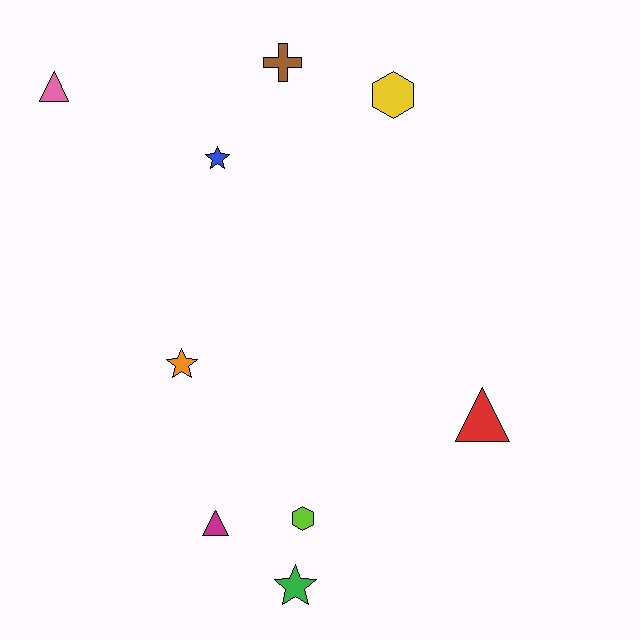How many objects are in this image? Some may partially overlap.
There are 9 objects.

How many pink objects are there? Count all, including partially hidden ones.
There is 1 pink object.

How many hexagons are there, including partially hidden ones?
There are 2 hexagons.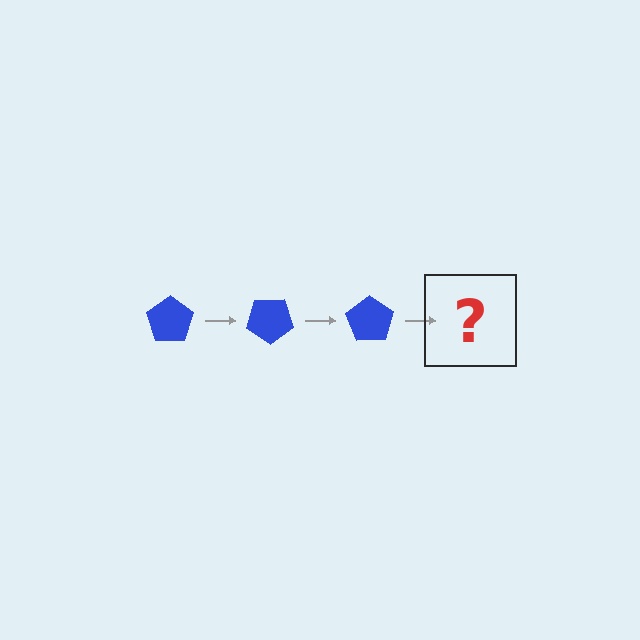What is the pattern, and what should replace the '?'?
The pattern is that the pentagon rotates 35 degrees each step. The '?' should be a blue pentagon rotated 105 degrees.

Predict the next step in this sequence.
The next step is a blue pentagon rotated 105 degrees.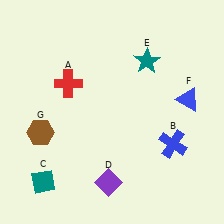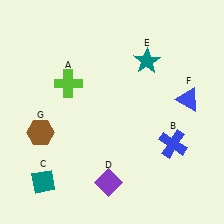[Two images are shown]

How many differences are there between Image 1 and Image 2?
There is 1 difference between the two images.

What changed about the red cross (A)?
In Image 1, A is red. In Image 2, it changed to lime.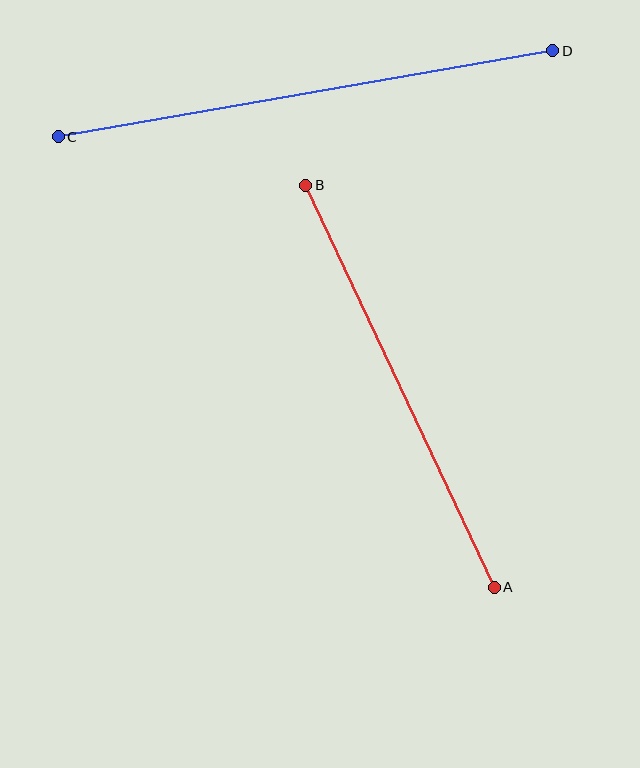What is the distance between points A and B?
The distance is approximately 444 pixels.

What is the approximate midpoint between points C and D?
The midpoint is at approximately (305, 94) pixels.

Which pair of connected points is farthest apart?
Points C and D are farthest apart.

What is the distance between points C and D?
The distance is approximately 502 pixels.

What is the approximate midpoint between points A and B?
The midpoint is at approximately (400, 386) pixels.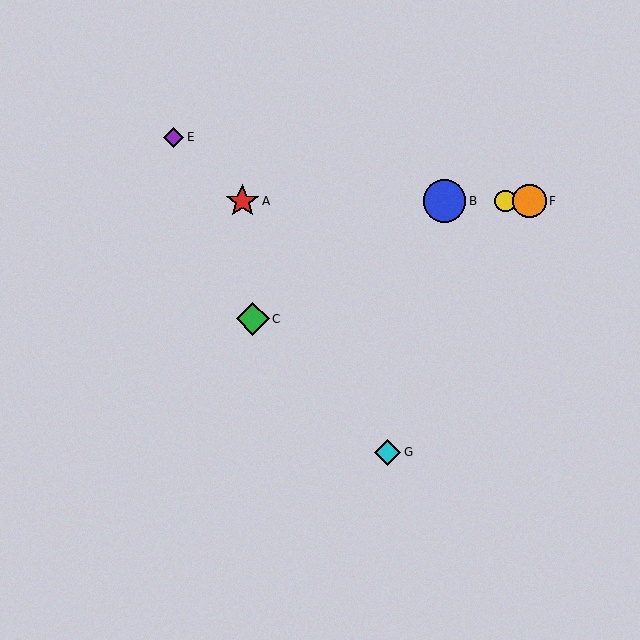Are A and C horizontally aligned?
No, A is at y≈201 and C is at y≈319.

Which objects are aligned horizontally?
Objects A, B, D, F are aligned horizontally.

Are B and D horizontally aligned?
Yes, both are at y≈201.